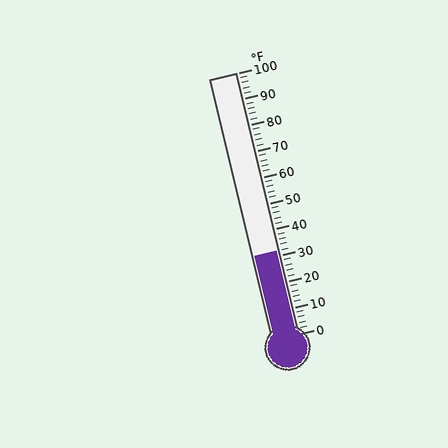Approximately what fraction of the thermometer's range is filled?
The thermometer is filled to approximately 30% of its range.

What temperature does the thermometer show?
The thermometer shows approximately 32°F.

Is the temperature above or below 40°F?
The temperature is below 40°F.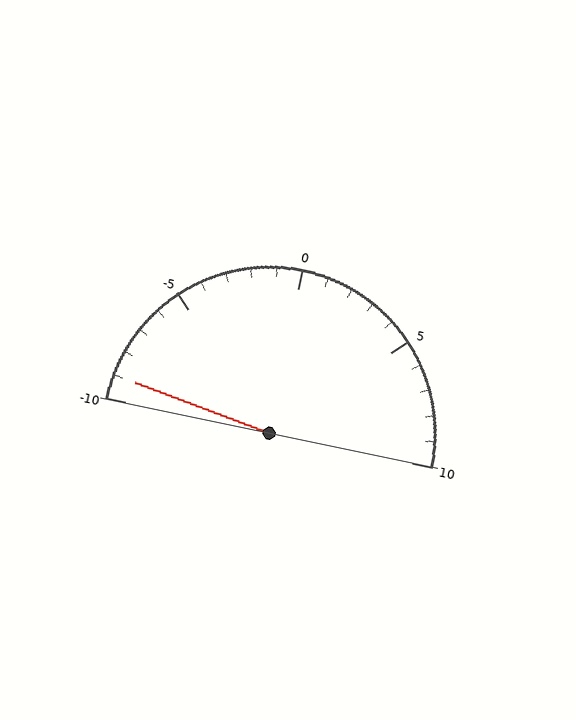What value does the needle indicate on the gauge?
The needle indicates approximately -9.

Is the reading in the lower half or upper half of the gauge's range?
The reading is in the lower half of the range (-10 to 10).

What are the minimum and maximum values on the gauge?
The gauge ranges from -10 to 10.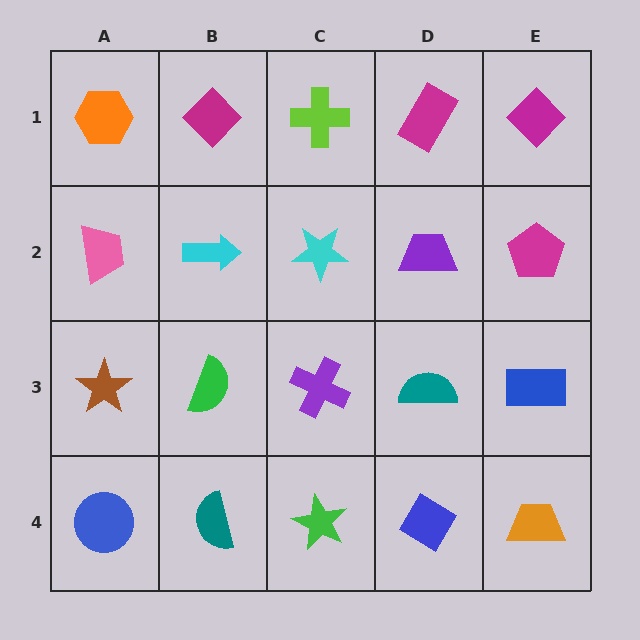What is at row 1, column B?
A magenta diamond.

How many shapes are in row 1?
5 shapes.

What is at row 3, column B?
A green semicircle.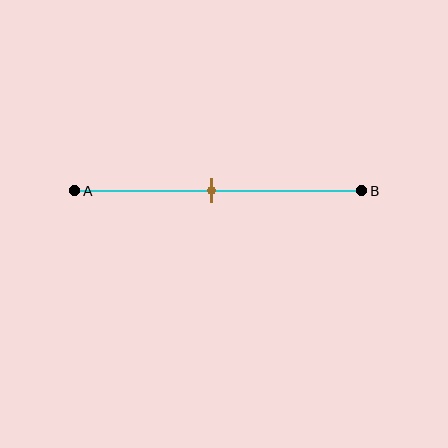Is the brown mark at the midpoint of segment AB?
Yes, the mark is approximately at the midpoint.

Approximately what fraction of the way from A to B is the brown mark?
The brown mark is approximately 50% of the way from A to B.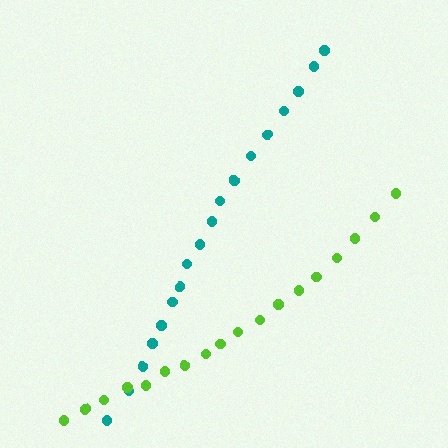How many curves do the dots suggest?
There are 2 distinct paths.